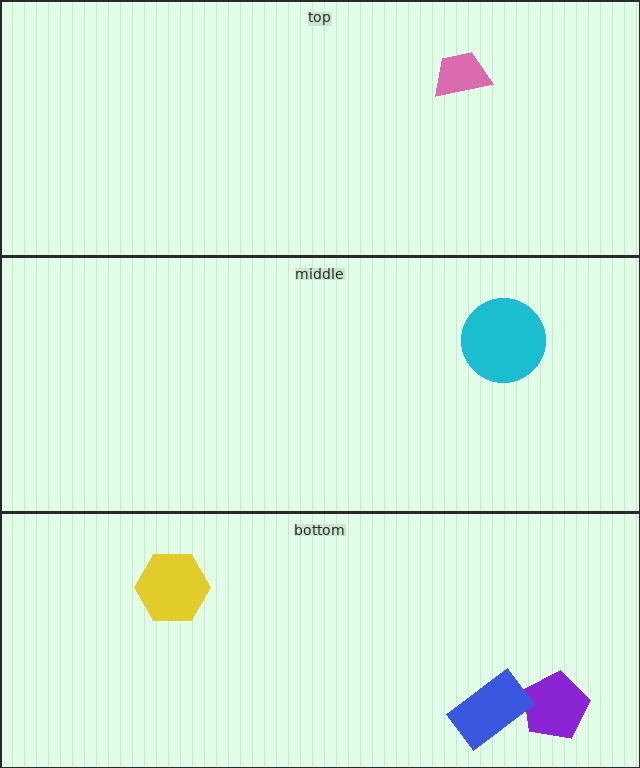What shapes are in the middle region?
The cyan circle.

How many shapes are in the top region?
1.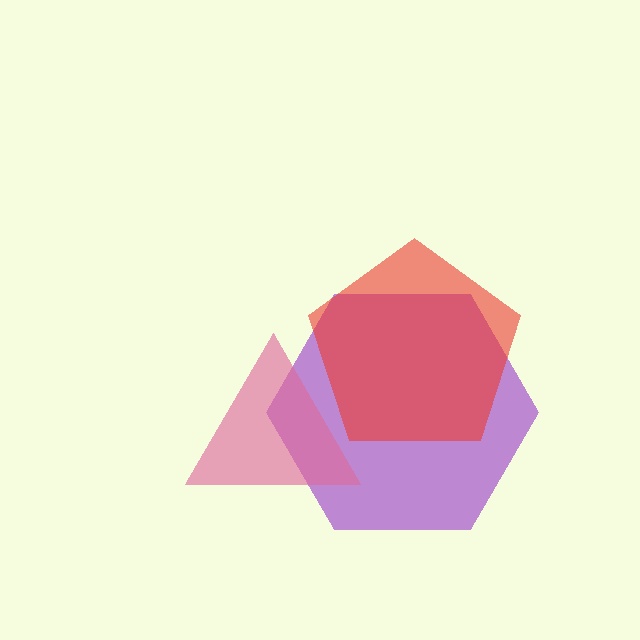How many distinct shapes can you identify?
There are 3 distinct shapes: a purple hexagon, a pink triangle, a red pentagon.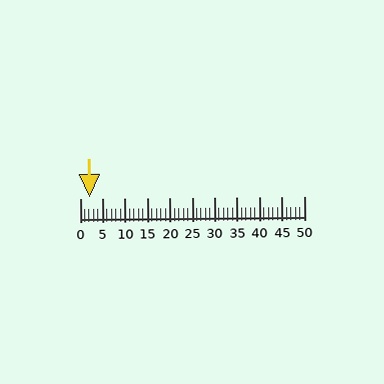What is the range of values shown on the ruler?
The ruler shows values from 0 to 50.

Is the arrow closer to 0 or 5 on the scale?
The arrow is closer to 0.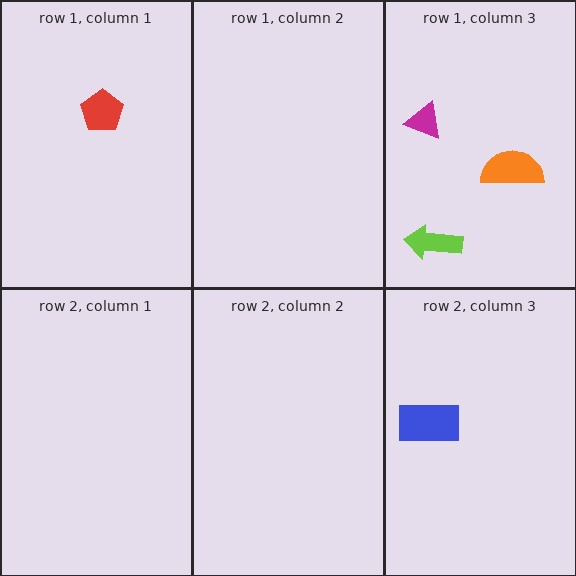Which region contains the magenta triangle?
The row 1, column 3 region.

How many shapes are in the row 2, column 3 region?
1.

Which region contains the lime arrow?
The row 1, column 3 region.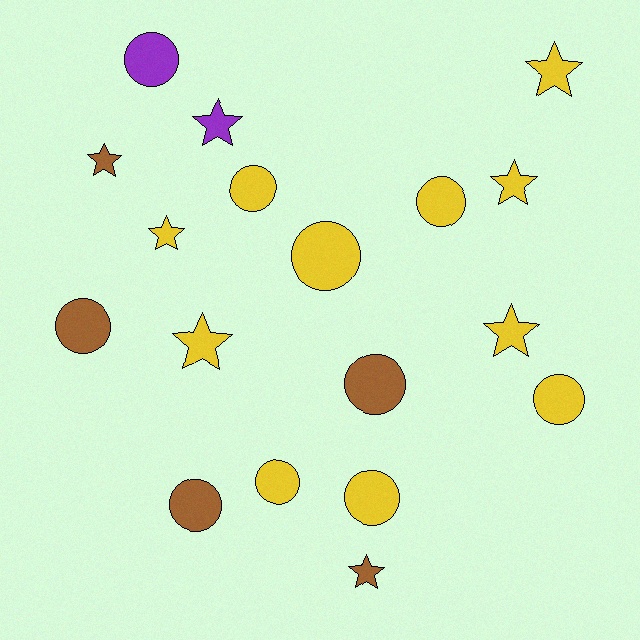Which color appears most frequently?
Yellow, with 11 objects.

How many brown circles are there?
There are 3 brown circles.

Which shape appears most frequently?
Circle, with 10 objects.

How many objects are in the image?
There are 18 objects.